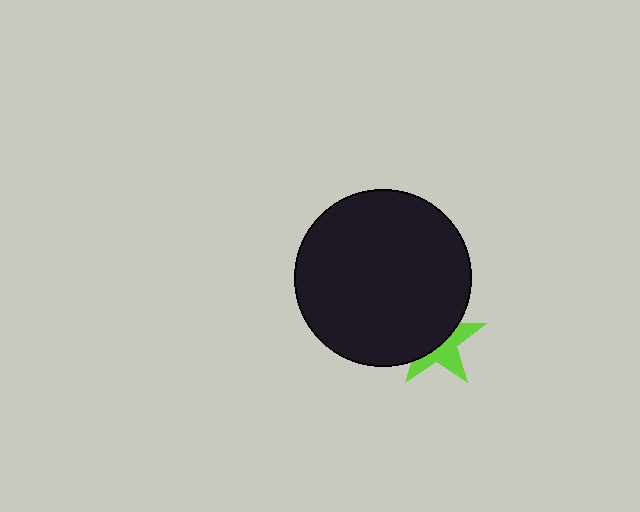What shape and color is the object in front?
The object in front is a black circle.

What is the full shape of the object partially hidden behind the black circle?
The partially hidden object is a lime star.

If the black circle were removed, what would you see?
You would see the complete lime star.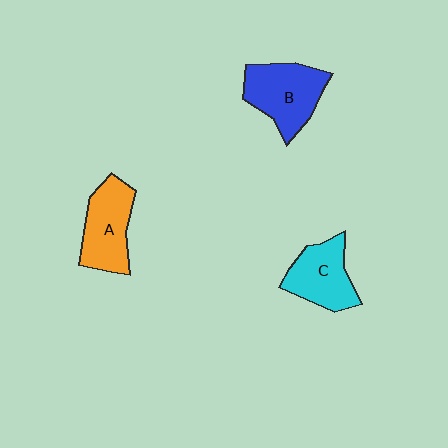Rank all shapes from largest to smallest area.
From largest to smallest: B (blue), A (orange), C (cyan).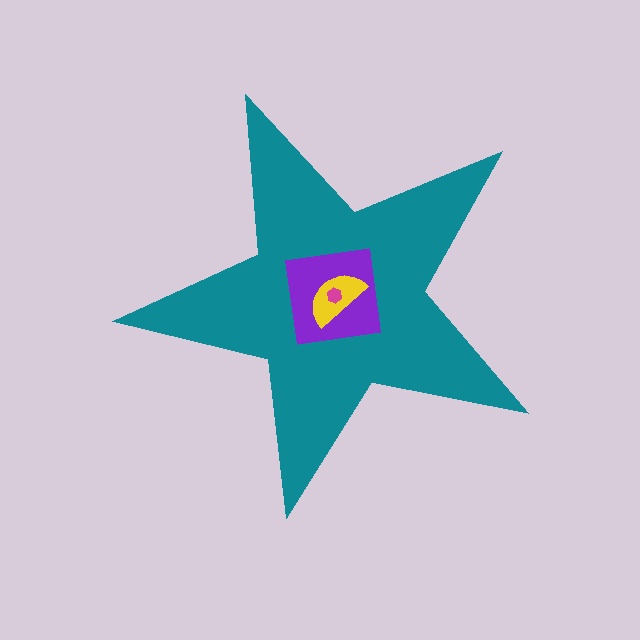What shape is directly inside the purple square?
The yellow semicircle.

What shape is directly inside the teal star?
The purple square.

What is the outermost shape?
The teal star.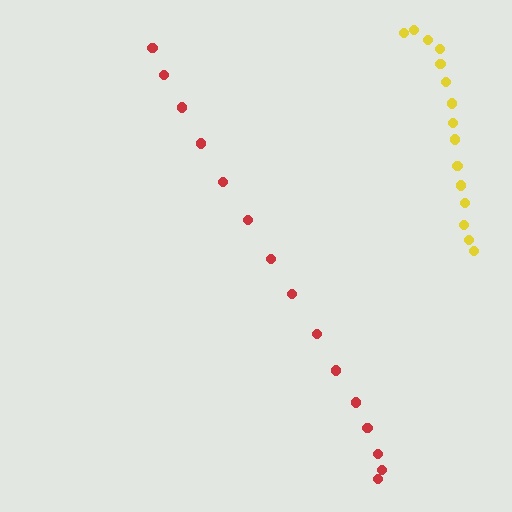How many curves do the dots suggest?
There are 2 distinct paths.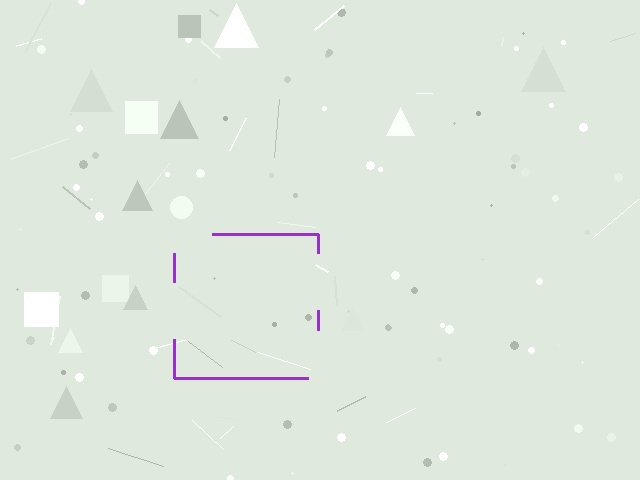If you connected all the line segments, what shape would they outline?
They would outline a square.